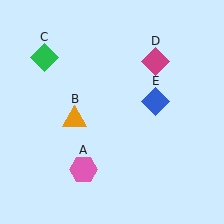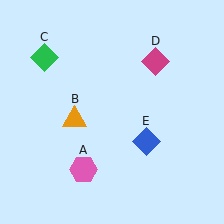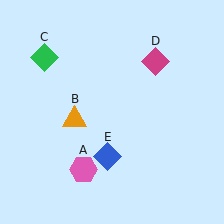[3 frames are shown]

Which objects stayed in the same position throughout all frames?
Pink hexagon (object A) and orange triangle (object B) and green diamond (object C) and magenta diamond (object D) remained stationary.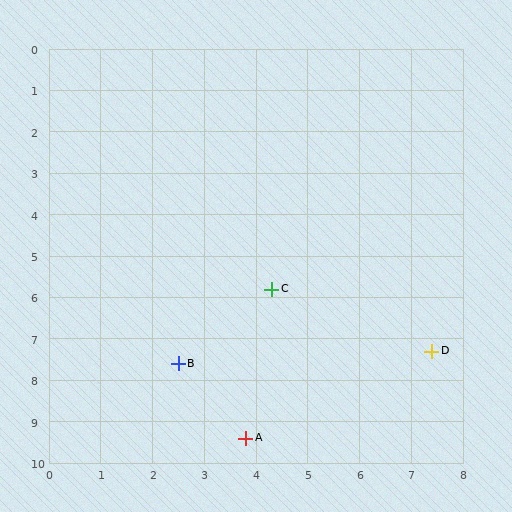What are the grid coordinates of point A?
Point A is at approximately (3.8, 9.4).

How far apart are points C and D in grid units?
Points C and D are about 3.4 grid units apart.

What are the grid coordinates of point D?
Point D is at approximately (7.4, 7.3).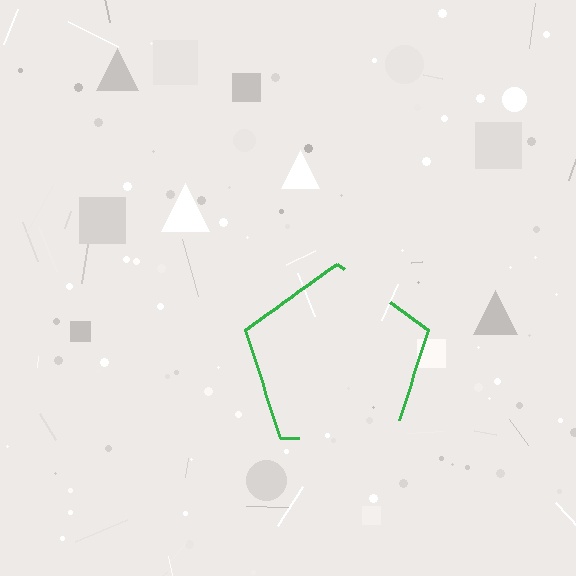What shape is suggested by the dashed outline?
The dashed outline suggests a pentagon.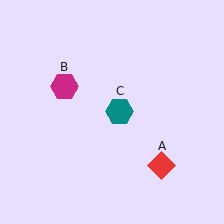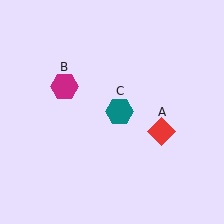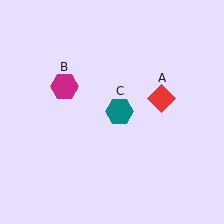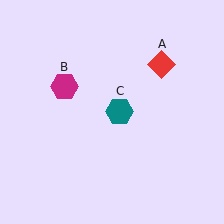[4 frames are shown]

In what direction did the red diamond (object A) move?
The red diamond (object A) moved up.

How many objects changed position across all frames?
1 object changed position: red diamond (object A).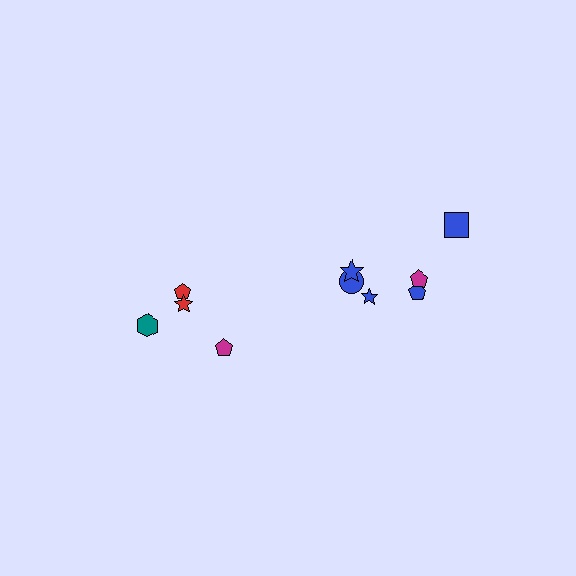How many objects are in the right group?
There are 6 objects.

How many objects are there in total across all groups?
There are 10 objects.